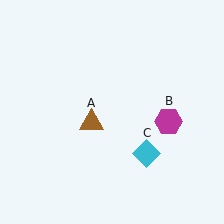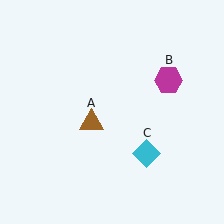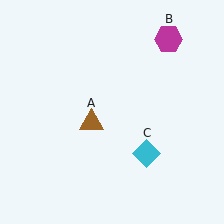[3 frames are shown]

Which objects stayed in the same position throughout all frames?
Brown triangle (object A) and cyan diamond (object C) remained stationary.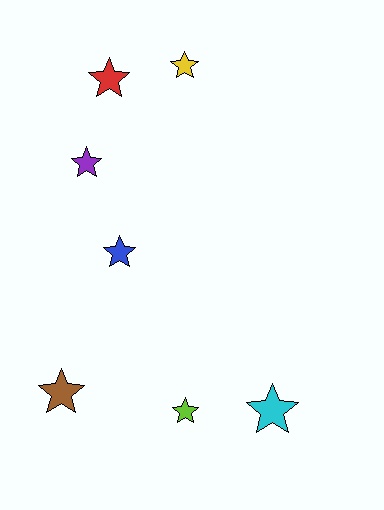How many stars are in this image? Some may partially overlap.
There are 7 stars.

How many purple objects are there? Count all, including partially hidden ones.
There is 1 purple object.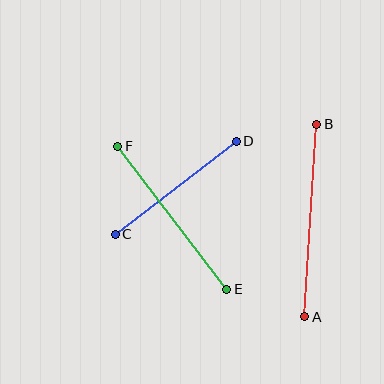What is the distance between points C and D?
The distance is approximately 153 pixels.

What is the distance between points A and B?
The distance is approximately 193 pixels.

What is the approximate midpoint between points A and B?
The midpoint is at approximately (311, 220) pixels.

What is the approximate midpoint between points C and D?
The midpoint is at approximately (176, 188) pixels.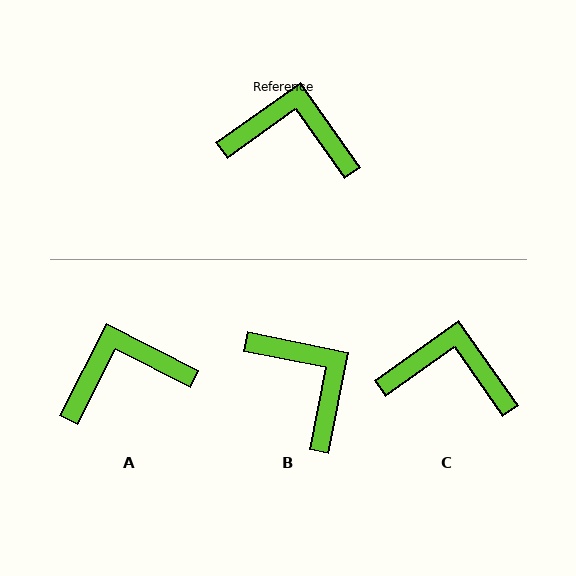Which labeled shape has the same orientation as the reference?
C.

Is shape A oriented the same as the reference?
No, it is off by about 28 degrees.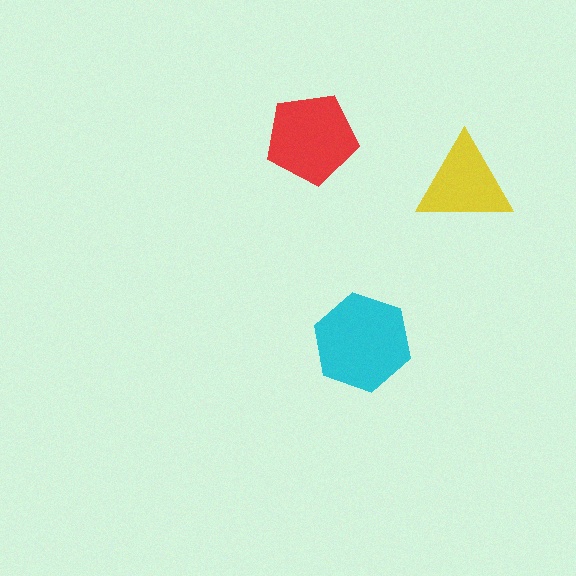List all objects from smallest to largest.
The yellow triangle, the red pentagon, the cyan hexagon.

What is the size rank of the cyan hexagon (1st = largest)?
1st.